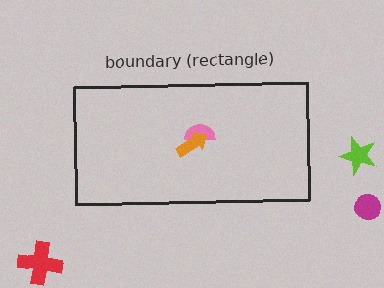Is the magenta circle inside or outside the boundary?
Outside.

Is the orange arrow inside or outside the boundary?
Inside.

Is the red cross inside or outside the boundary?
Outside.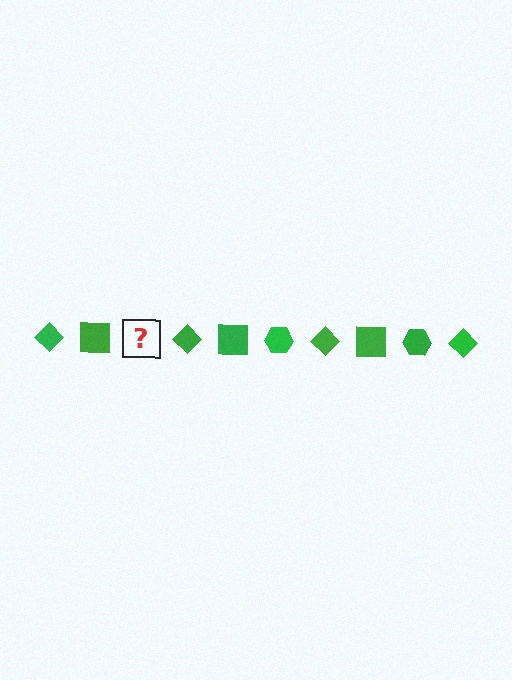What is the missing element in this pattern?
The missing element is a green hexagon.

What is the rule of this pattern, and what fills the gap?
The rule is that the pattern cycles through diamond, square, hexagon shapes in green. The gap should be filled with a green hexagon.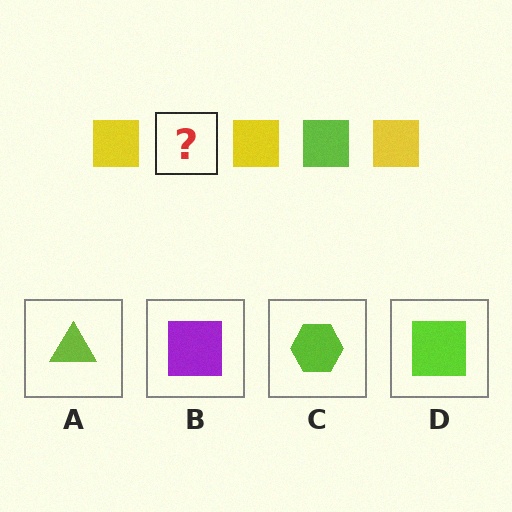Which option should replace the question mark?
Option D.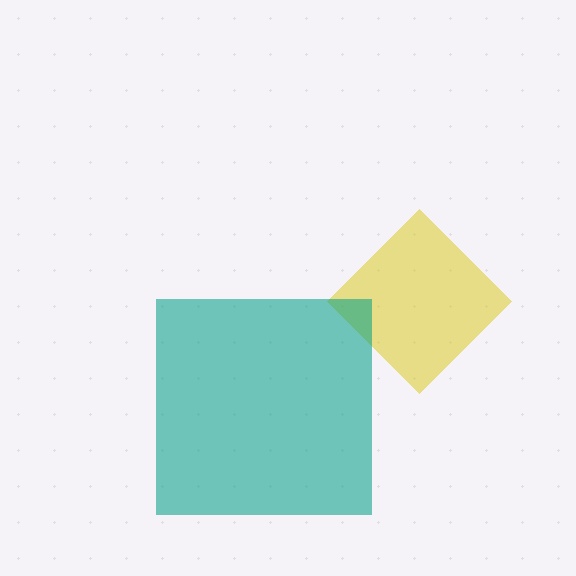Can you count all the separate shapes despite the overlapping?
Yes, there are 2 separate shapes.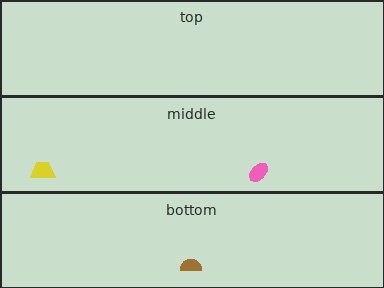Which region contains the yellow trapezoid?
The middle region.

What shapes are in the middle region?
The pink ellipse, the yellow trapezoid.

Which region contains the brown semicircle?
The bottom region.